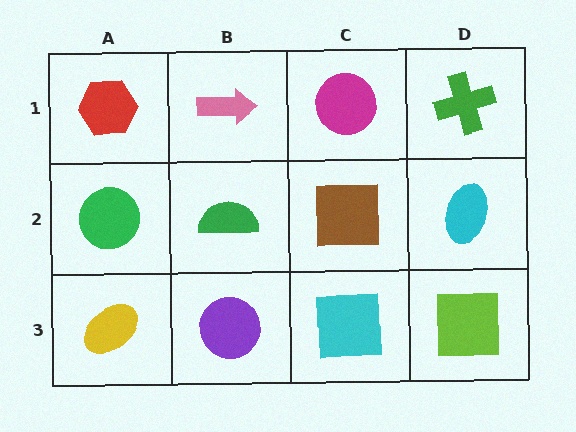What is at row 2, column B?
A green semicircle.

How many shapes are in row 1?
4 shapes.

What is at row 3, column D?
A lime square.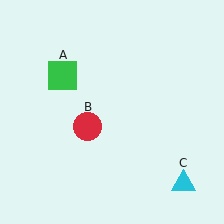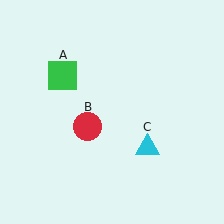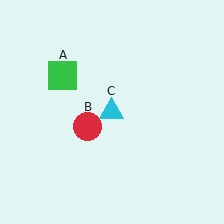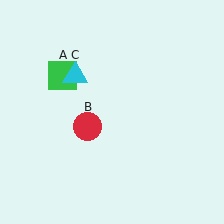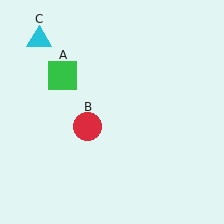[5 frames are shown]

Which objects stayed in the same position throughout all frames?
Green square (object A) and red circle (object B) remained stationary.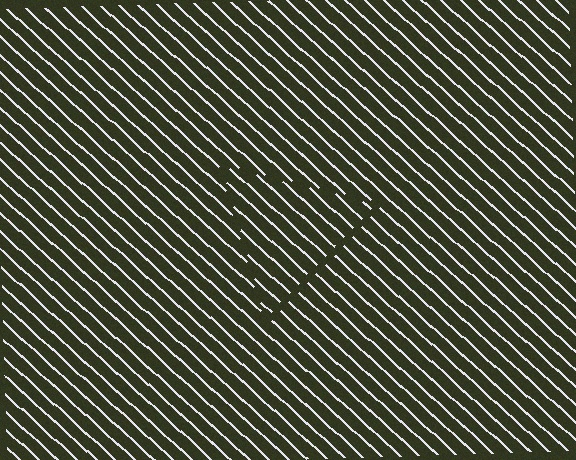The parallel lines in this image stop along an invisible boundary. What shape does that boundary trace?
An illusory triangle. The interior of the shape contains the same grating, shifted by half a period — the contour is defined by the phase discontinuity where line-ends from the inner and outer gratings abut.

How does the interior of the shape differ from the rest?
The interior of the shape contains the same grating, shifted by half a period — the contour is defined by the phase discontinuity where line-ends from the inner and outer gratings abut.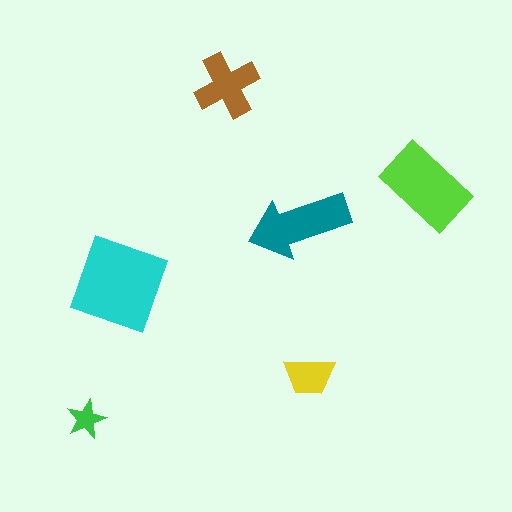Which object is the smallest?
The green star.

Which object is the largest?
The cyan square.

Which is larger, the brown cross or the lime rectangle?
The lime rectangle.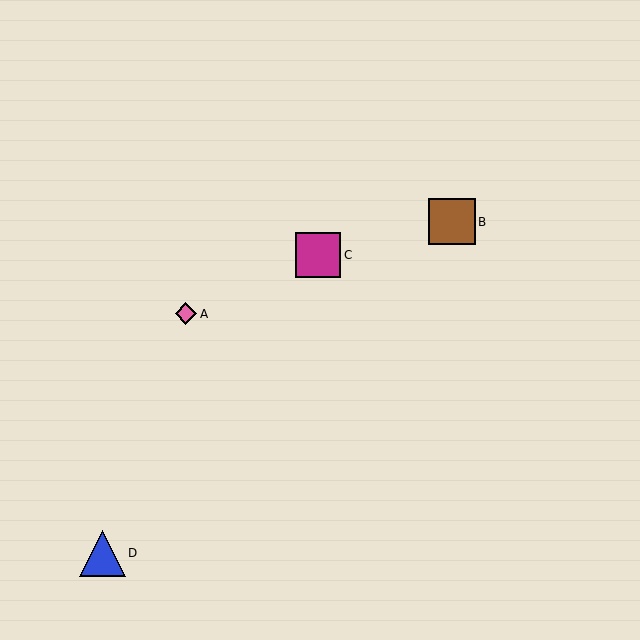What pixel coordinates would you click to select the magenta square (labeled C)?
Click at (318, 255) to select the magenta square C.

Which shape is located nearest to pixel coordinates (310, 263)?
The magenta square (labeled C) at (318, 255) is nearest to that location.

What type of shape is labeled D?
Shape D is a blue triangle.